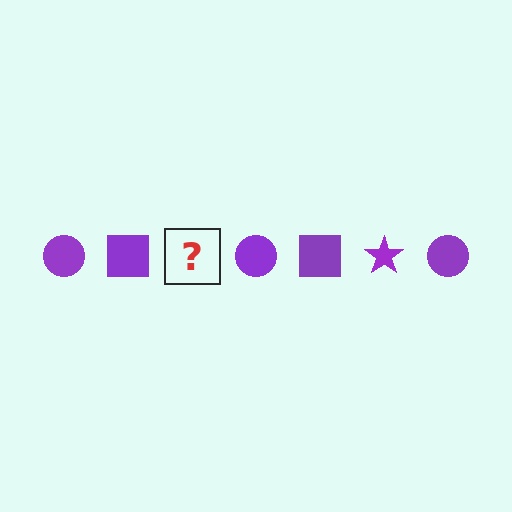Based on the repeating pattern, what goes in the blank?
The blank should be a purple star.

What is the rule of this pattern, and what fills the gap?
The rule is that the pattern cycles through circle, square, star shapes in purple. The gap should be filled with a purple star.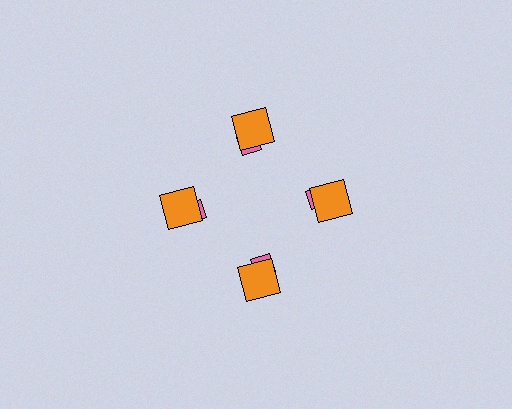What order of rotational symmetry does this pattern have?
This pattern has 4-fold rotational symmetry.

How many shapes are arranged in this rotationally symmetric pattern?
There are 8 shapes, arranged in 4 groups of 2.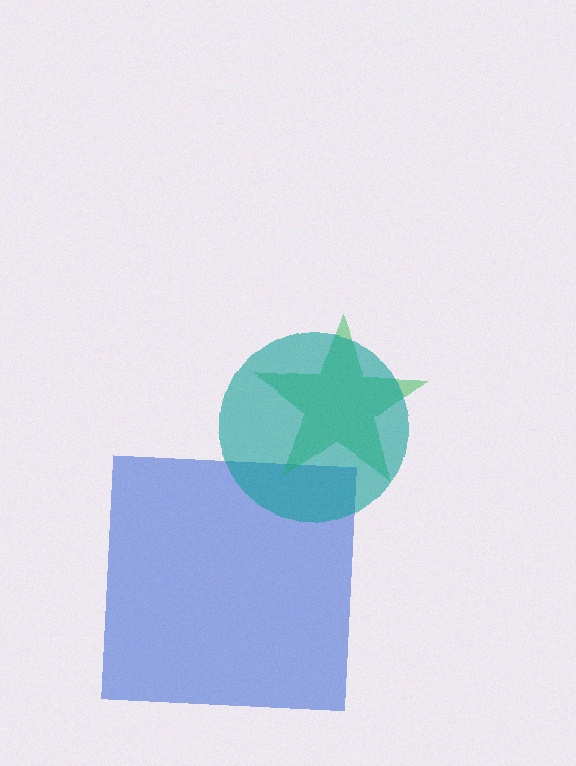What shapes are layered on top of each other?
The layered shapes are: a blue square, a green star, a teal circle.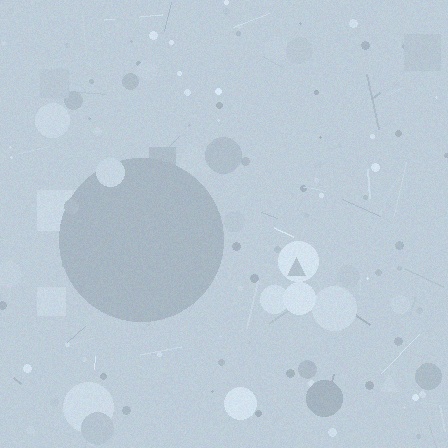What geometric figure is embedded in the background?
A circle is embedded in the background.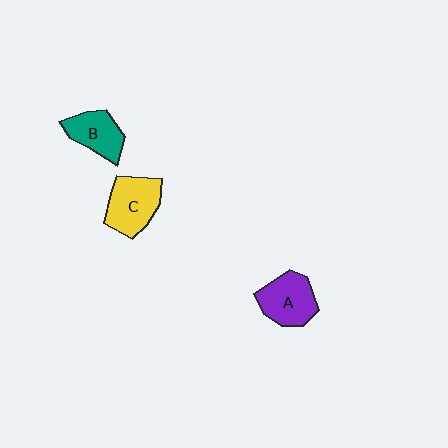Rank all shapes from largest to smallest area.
From largest to smallest: C (yellow), A (purple), B (teal).